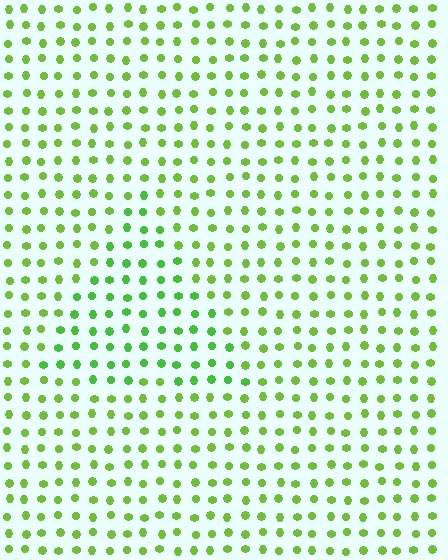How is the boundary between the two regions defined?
The boundary is defined purely by a slight shift in hue (about 21 degrees). Spacing, size, and orientation are identical on both sides.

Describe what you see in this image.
The image is filled with small lime elements in a uniform arrangement. A triangle-shaped region is visible where the elements are tinted to a slightly different hue, forming a subtle color boundary.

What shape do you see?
I see a triangle.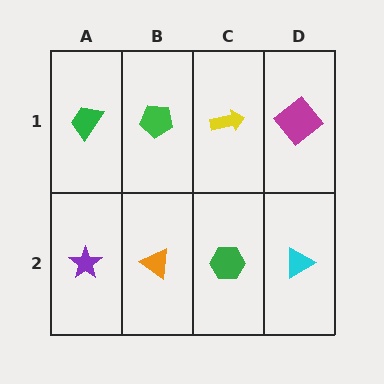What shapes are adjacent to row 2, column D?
A magenta diamond (row 1, column D), a green hexagon (row 2, column C).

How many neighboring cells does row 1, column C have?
3.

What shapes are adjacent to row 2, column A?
A green trapezoid (row 1, column A), an orange triangle (row 2, column B).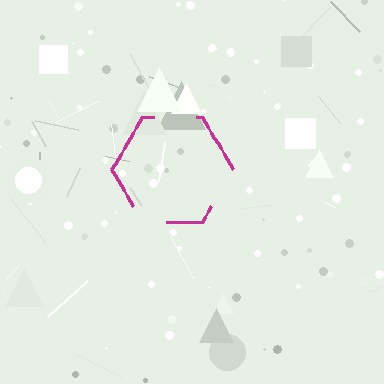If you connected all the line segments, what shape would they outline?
They would outline a hexagon.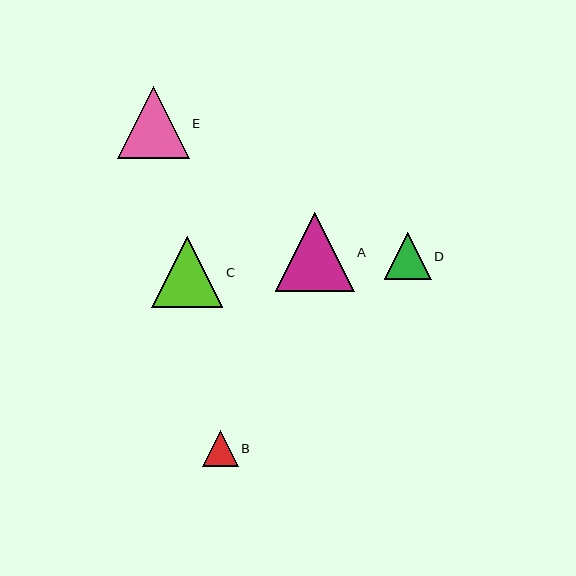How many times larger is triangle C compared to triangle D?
Triangle C is approximately 1.5 times the size of triangle D.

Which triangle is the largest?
Triangle A is the largest with a size of approximately 79 pixels.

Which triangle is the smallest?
Triangle B is the smallest with a size of approximately 36 pixels.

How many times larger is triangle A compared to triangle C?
Triangle A is approximately 1.1 times the size of triangle C.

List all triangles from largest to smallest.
From largest to smallest: A, E, C, D, B.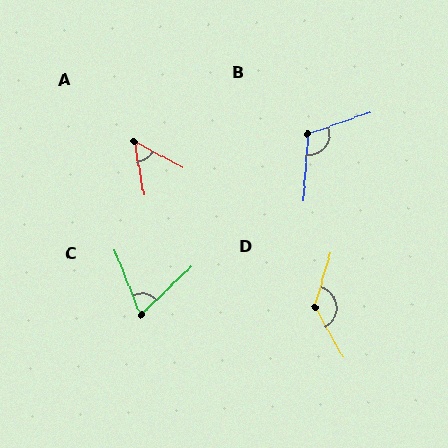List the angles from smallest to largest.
A (53°), C (68°), B (114°), D (134°).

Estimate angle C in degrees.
Approximately 68 degrees.